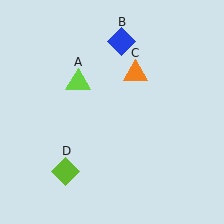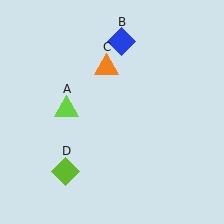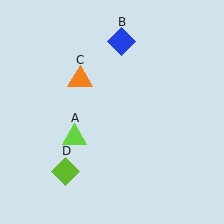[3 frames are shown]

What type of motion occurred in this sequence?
The lime triangle (object A), orange triangle (object C) rotated counterclockwise around the center of the scene.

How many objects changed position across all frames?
2 objects changed position: lime triangle (object A), orange triangle (object C).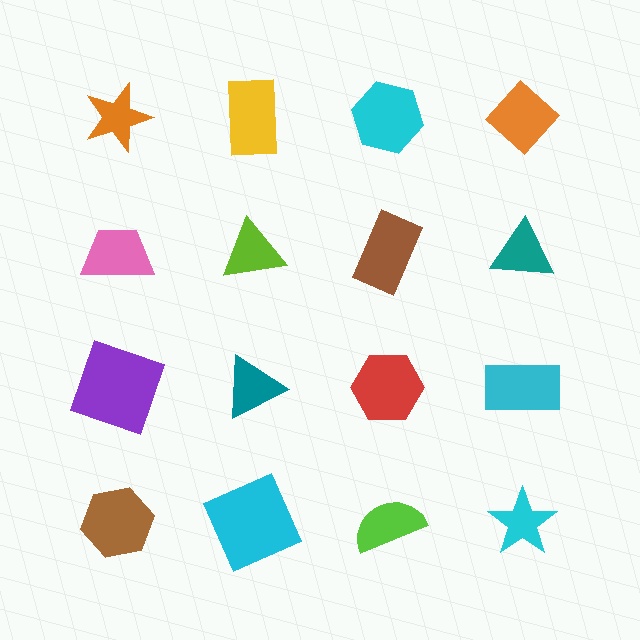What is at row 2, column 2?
A lime triangle.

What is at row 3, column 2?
A teal triangle.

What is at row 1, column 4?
An orange diamond.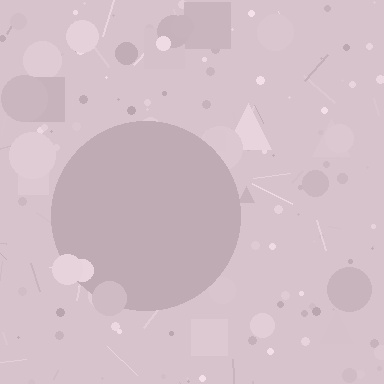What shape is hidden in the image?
A circle is hidden in the image.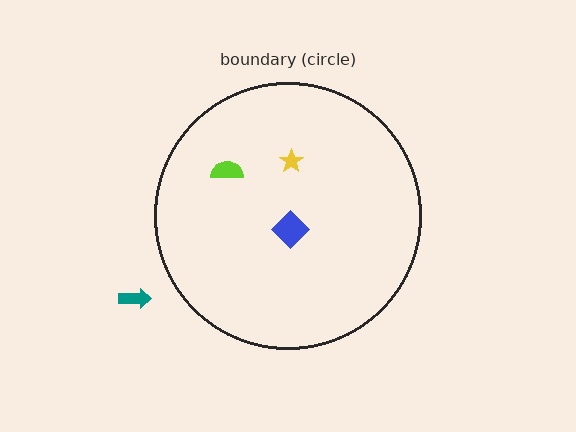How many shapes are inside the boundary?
3 inside, 1 outside.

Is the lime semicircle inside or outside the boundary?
Inside.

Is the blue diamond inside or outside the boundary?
Inside.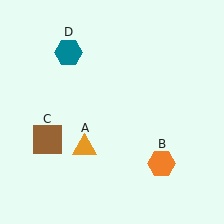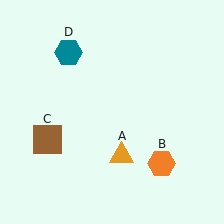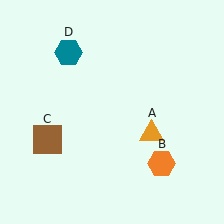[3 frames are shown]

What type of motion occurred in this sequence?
The orange triangle (object A) rotated counterclockwise around the center of the scene.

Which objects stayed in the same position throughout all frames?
Orange hexagon (object B) and brown square (object C) and teal hexagon (object D) remained stationary.